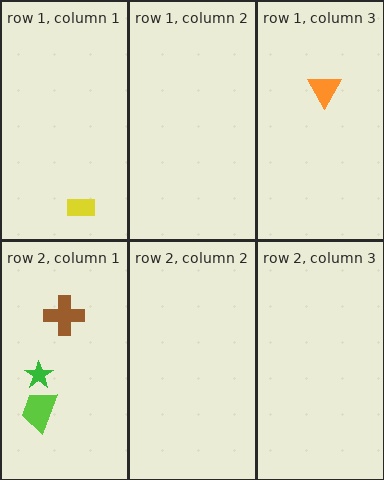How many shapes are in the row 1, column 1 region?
1.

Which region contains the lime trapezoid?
The row 2, column 1 region.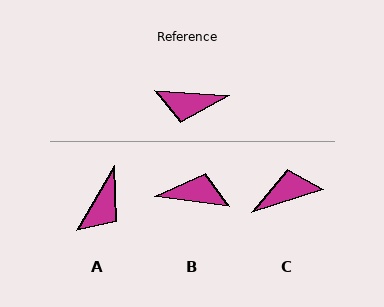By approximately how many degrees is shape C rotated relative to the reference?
Approximately 158 degrees clockwise.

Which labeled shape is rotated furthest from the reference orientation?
B, about 176 degrees away.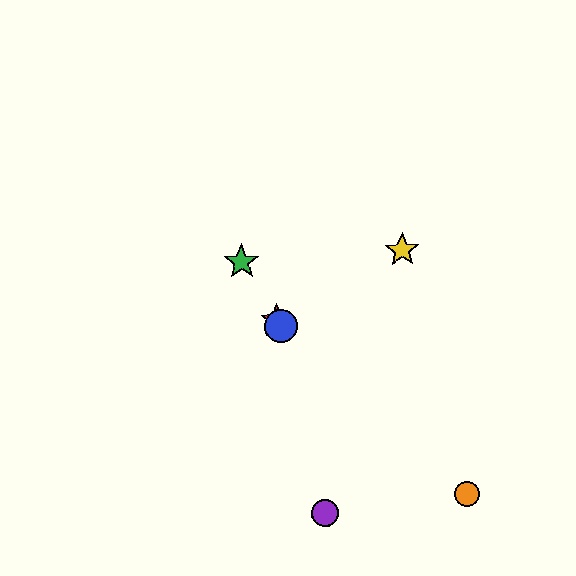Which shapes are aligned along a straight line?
The red star, the blue circle, the green star are aligned along a straight line.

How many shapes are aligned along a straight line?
3 shapes (the red star, the blue circle, the green star) are aligned along a straight line.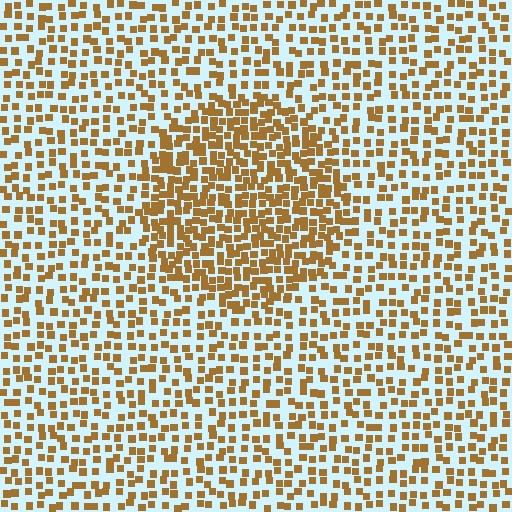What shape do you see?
I see a circle.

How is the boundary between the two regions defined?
The boundary is defined by a change in element density (approximately 1.9x ratio). All elements are the same color, size, and shape.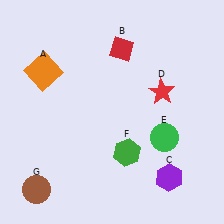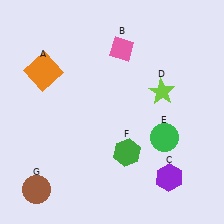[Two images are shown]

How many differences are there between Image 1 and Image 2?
There are 2 differences between the two images.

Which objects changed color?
B changed from red to pink. D changed from red to lime.